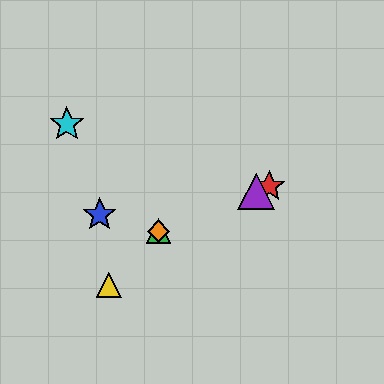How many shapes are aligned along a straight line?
4 shapes (the red star, the green triangle, the purple triangle, the orange diamond) are aligned along a straight line.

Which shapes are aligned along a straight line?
The red star, the green triangle, the purple triangle, the orange diamond are aligned along a straight line.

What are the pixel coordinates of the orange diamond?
The orange diamond is at (158, 231).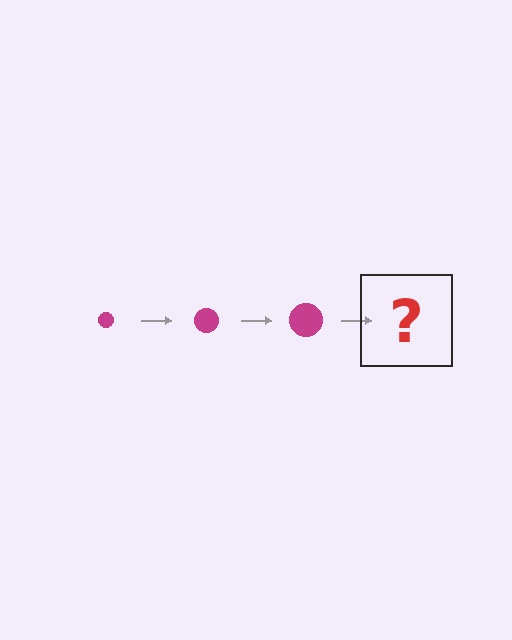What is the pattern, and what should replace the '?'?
The pattern is that the circle gets progressively larger each step. The '?' should be a magenta circle, larger than the previous one.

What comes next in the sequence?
The next element should be a magenta circle, larger than the previous one.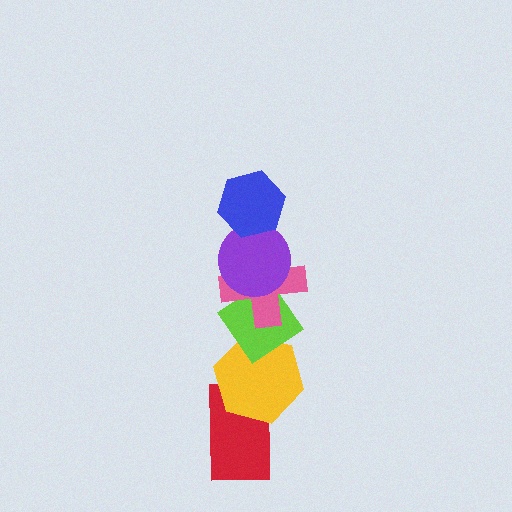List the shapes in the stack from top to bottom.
From top to bottom: the blue hexagon, the purple circle, the pink cross, the lime diamond, the yellow hexagon, the red rectangle.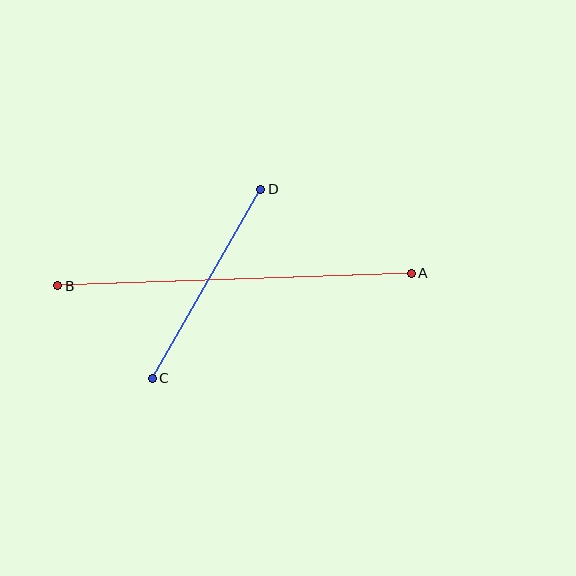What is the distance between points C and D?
The distance is approximately 218 pixels.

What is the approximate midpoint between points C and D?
The midpoint is at approximately (207, 284) pixels.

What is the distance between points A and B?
The distance is approximately 354 pixels.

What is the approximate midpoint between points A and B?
The midpoint is at approximately (234, 280) pixels.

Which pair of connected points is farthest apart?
Points A and B are farthest apart.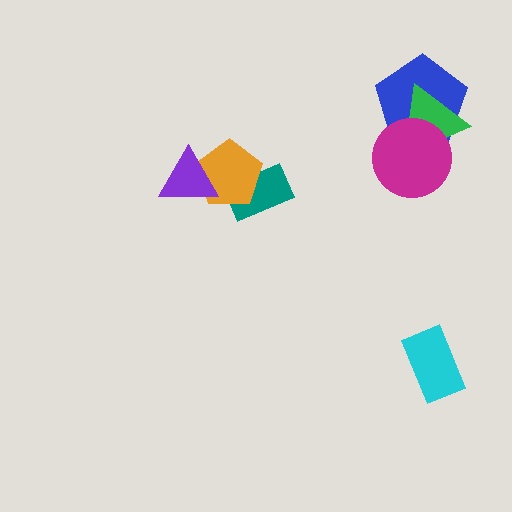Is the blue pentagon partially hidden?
Yes, it is partially covered by another shape.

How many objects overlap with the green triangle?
2 objects overlap with the green triangle.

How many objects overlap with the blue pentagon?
2 objects overlap with the blue pentagon.